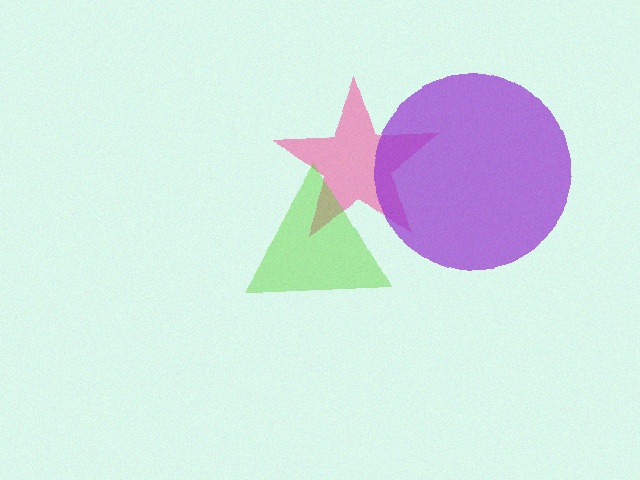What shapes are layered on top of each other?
The layered shapes are: a pink star, a purple circle, a lime triangle.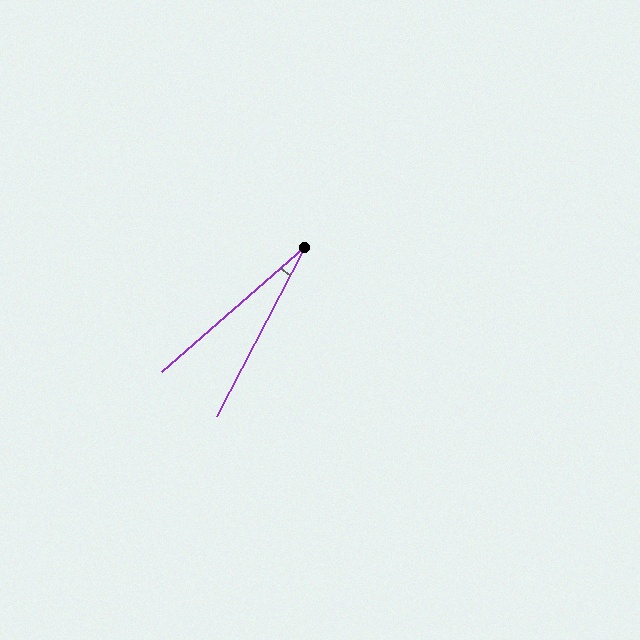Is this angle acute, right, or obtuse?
It is acute.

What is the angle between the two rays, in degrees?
Approximately 21 degrees.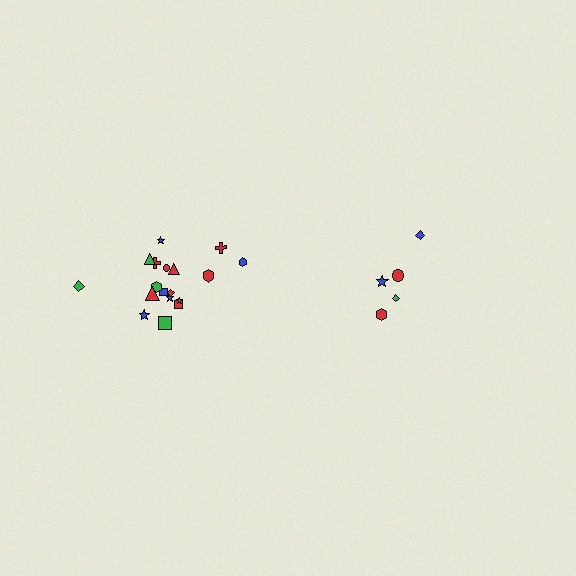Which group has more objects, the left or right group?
The left group.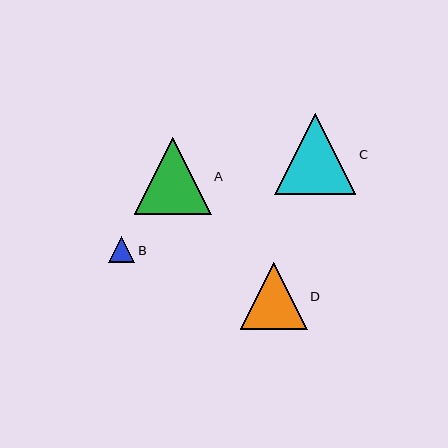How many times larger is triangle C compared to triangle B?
Triangle C is approximately 3.1 times the size of triangle B.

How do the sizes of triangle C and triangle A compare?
Triangle C and triangle A are approximately the same size.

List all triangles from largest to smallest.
From largest to smallest: C, A, D, B.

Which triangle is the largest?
Triangle C is the largest with a size of approximately 81 pixels.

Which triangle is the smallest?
Triangle B is the smallest with a size of approximately 26 pixels.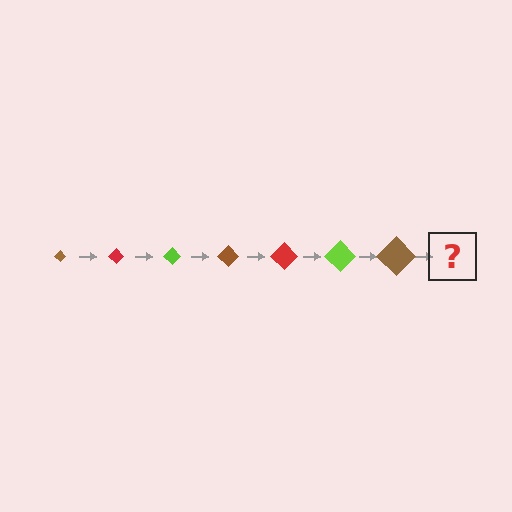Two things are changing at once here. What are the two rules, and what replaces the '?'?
The two rules are that the diamond grows larger each step and the color cycles through brown, red, and lime. The '?' should be a red diamond, larger than the previous one.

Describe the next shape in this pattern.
It should be a red diamond, larger than the previous one.